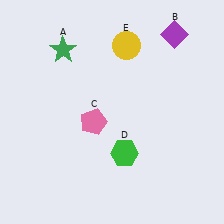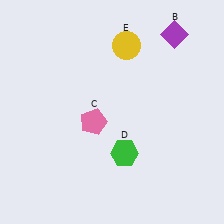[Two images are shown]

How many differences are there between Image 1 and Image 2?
There is 1 difference between the two images.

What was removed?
The green star (A) was removed in Image 2.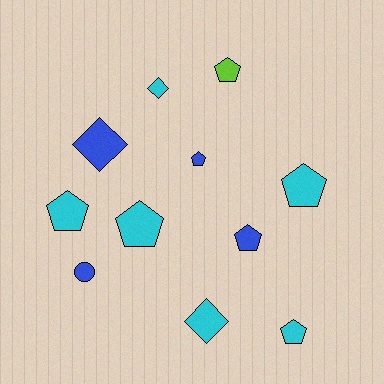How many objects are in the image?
There are 11 objects.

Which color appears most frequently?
Cyan, with 6 objects.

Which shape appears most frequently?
Pentagon, with 7 objects.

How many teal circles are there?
There are no teal circles.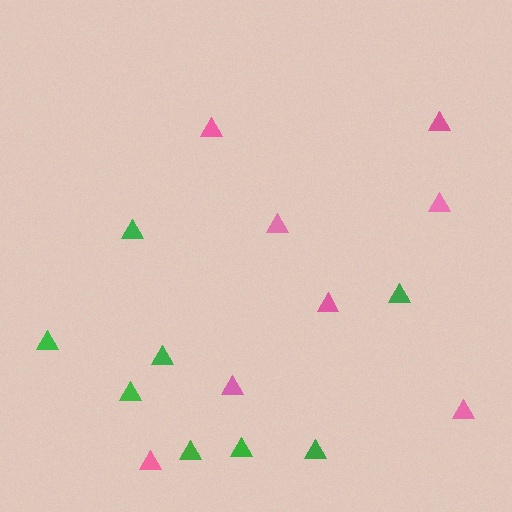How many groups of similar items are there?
There are 2 groups: one group of pink triangles (8) and one group of green triangles (8).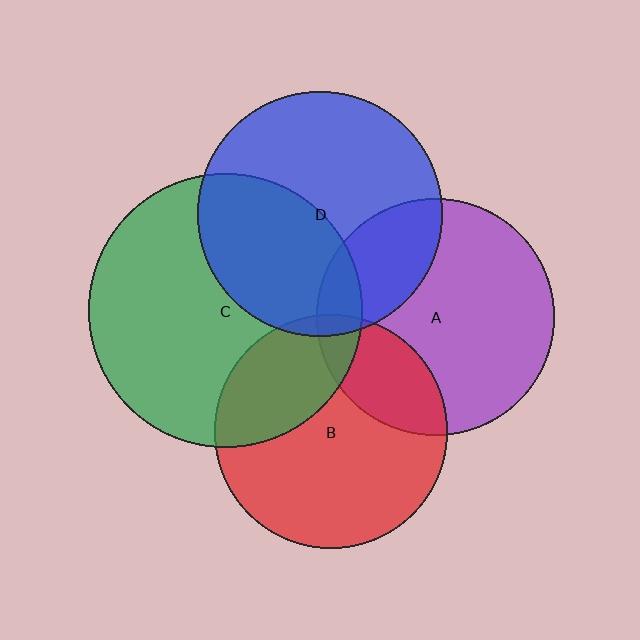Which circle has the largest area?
Circle C (green).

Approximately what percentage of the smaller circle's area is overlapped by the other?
Approximately 40%.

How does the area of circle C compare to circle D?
Approximately 1.2 times.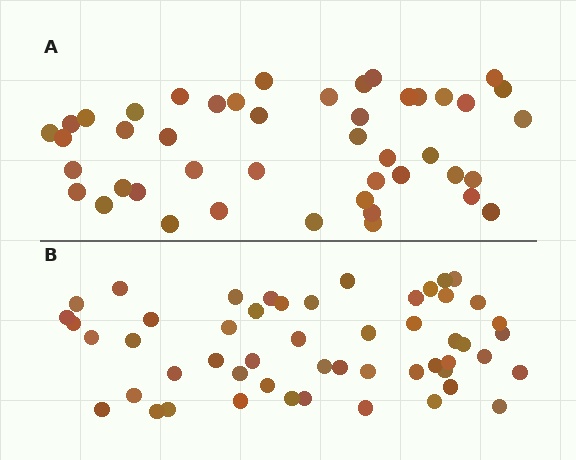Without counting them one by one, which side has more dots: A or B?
Region B (the bottom region) has more dots.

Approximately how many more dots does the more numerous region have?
Region B has roughly 8 or so more dots than region A.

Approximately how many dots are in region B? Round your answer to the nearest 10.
About 50 dots. (The exact count is 52, which rounds to 50.)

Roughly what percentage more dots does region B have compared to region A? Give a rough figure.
About 15% more.